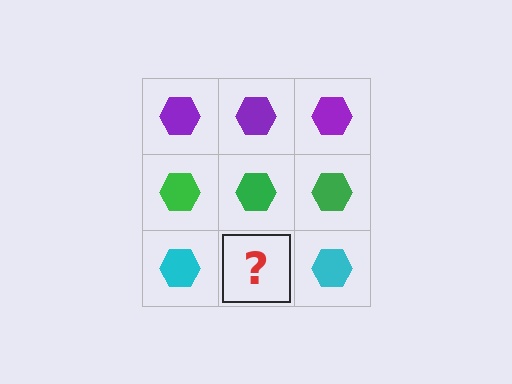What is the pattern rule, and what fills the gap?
The rule is that each row has a consistent color. The gap should be filled with a cyan hexagon.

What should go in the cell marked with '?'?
The missing cell should contain a cyan hexagon.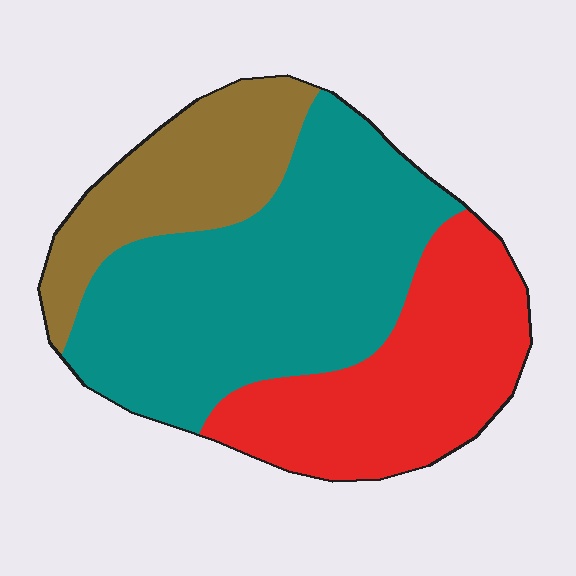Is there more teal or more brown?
Teal.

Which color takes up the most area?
Teal, at roughly 50%.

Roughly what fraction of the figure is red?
Red takes up between a quarter and a half of the figure.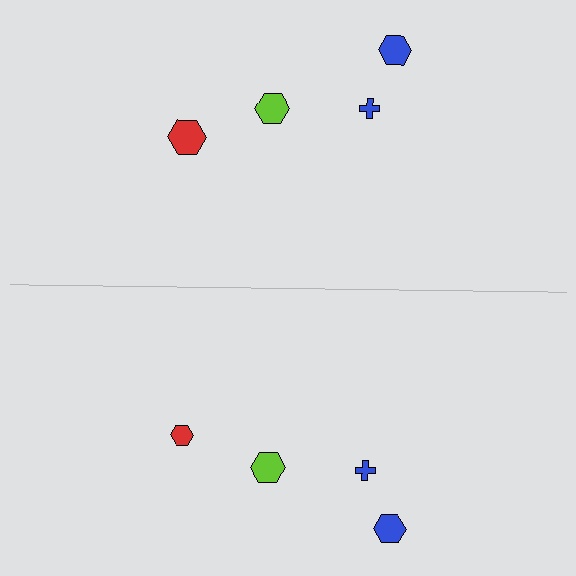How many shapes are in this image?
There are 8 shapes in this image.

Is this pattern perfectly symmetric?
No, the pattern is not perfectly symmetric. The red hexagon on the bottom side has a different size than its mirror counterpart.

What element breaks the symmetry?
The red hexagon on the bottom side has a different size than its mirror counterpart.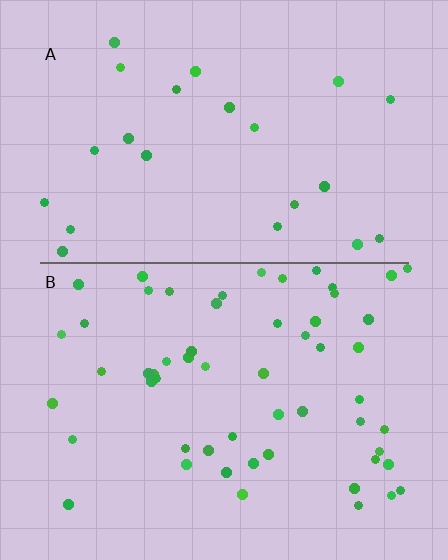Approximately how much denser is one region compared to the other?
Approximately 2.5× — region B over region A.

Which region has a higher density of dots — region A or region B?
B (the bottom).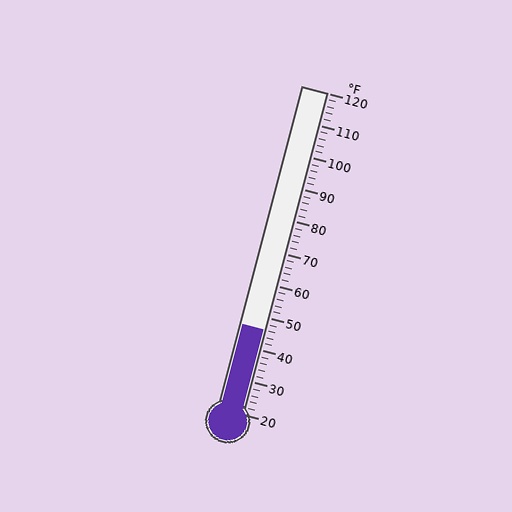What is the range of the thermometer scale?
The thermometer scale ranges from 20°F to 120°F.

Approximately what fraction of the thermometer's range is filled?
The thermometer is filled to approximately 25% of its range.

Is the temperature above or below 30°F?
The temperature is above 30°F.